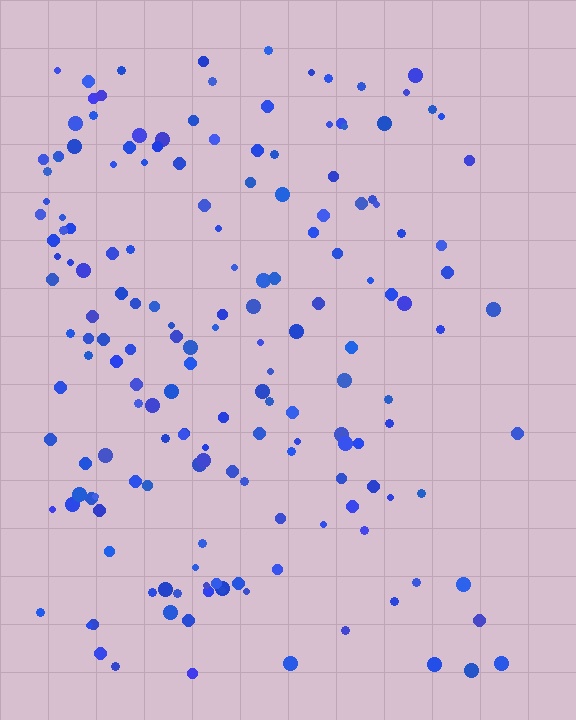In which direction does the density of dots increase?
From right to left, with the left side densest.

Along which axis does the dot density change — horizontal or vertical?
Horizontal.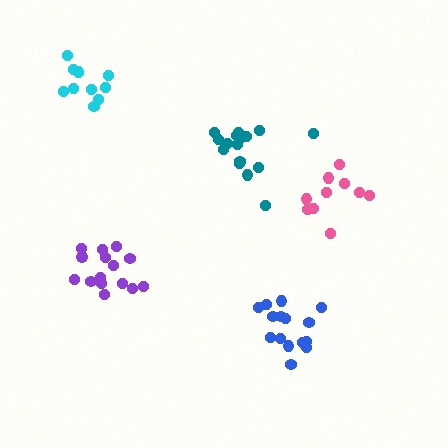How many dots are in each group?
Group 1: 16 dots, Group 2: 15 dots, Group 3: 16 dots, Group 4: 10 dots, Group 5: 11 dots (68 total).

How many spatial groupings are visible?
There are 5 spatial groupings.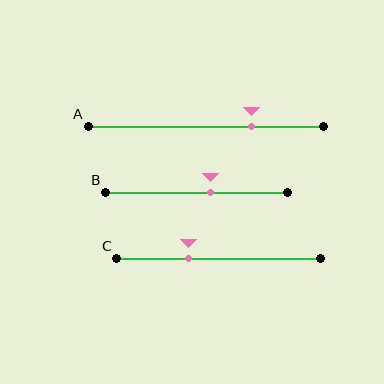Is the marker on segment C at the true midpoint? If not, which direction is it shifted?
No, the marker on segment C is shifted to the left by about 14% of the segment length.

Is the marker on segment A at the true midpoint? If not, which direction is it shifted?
No, the marker on segment A is shifted to the right by about 19% of the segment length.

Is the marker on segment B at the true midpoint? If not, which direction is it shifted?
No, the marker on segment B is shifted to the right by about 7% of the segment length.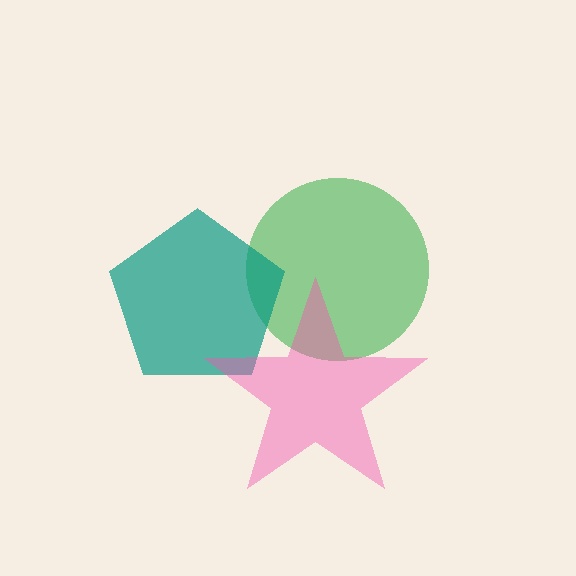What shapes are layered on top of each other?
The layered shapes are: a green circle, a teal pentagon, a pink star.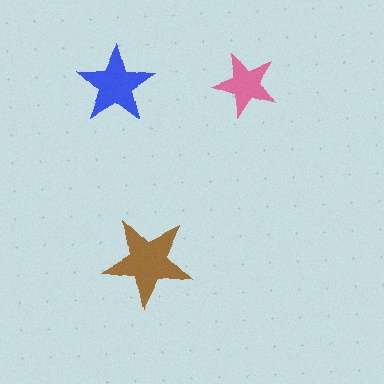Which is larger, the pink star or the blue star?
The blue one.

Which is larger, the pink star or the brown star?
The brown one.